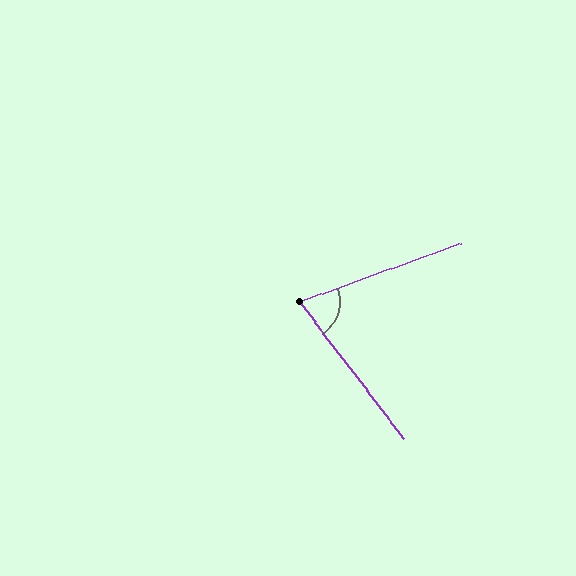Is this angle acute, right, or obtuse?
It is acute.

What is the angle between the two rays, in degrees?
Approximately 73 degrees.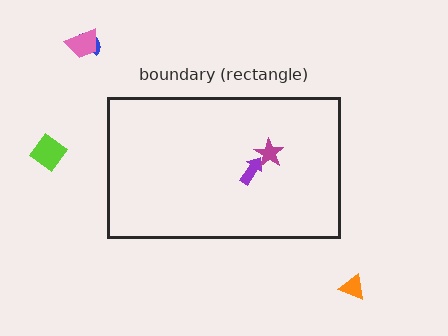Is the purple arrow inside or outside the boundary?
Inside.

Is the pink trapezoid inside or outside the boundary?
Outside.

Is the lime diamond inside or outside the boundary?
Outside.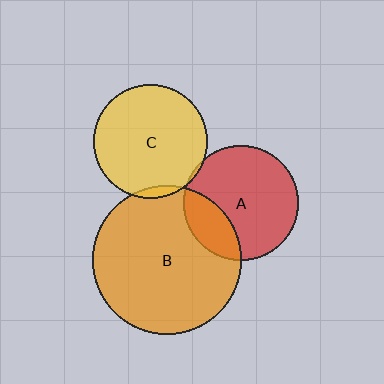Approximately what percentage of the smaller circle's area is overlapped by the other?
Approximately 5%.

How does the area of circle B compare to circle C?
Approximately 1.7 times.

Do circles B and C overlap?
Yes.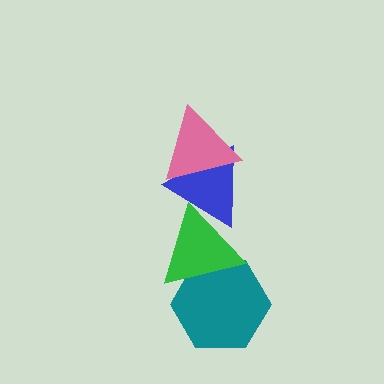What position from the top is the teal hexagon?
The teal hexagon is 4th from the top.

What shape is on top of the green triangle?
The blue triangle is on top of the green triangle.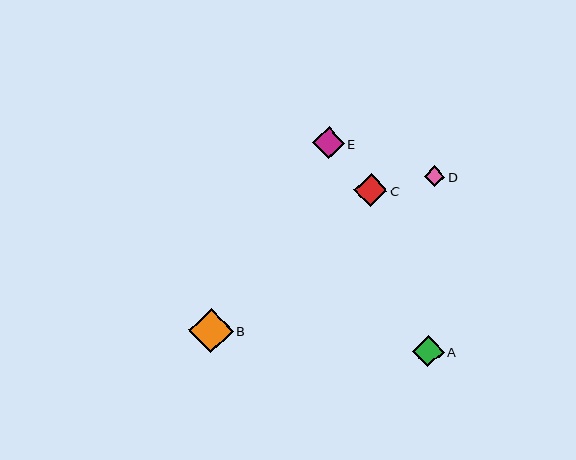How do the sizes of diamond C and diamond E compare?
Diamond C and diamond E are approximately the same size.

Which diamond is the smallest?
Diamond D is the smallest with a size of approximately 21 pixels.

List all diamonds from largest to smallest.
From largest to smallest: B, C, E, A, D.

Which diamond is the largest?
Diamond B is the largest with a size of approximately 44 pixels.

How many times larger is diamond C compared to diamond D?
Diamond C is approximately 1.6 times the size of diamond D.